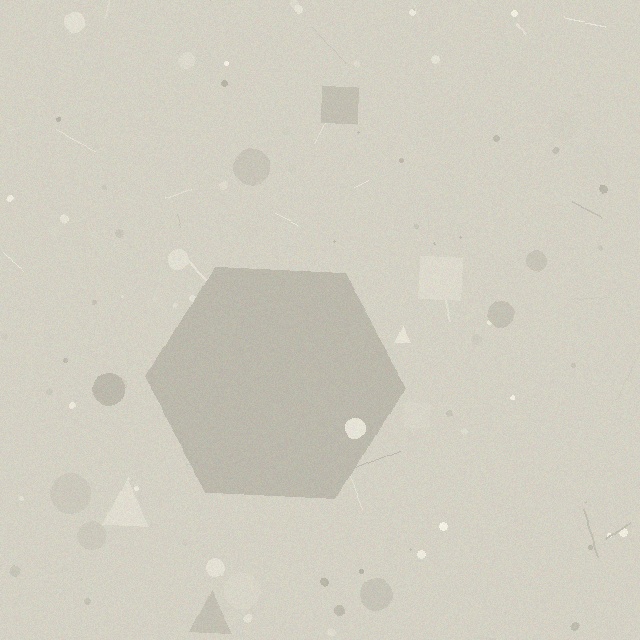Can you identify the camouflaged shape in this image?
The camouflaged shape is a hexagon.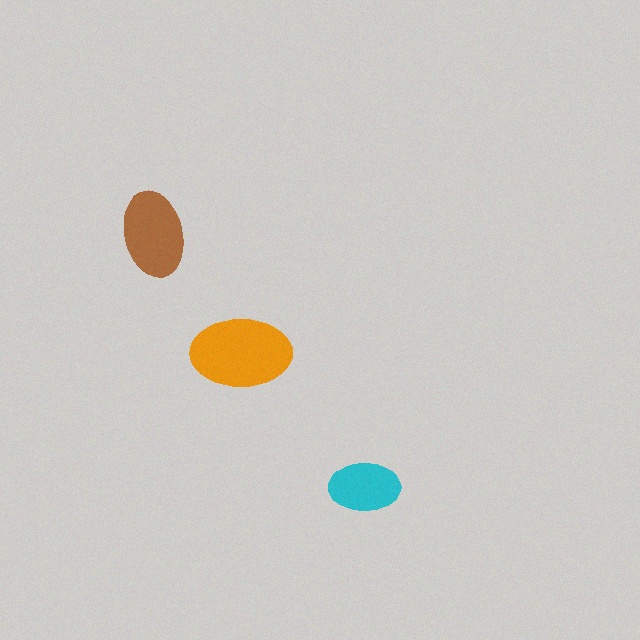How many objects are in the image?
There are 3 objects in the image.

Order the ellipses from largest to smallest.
the orange one, the brown one, the cyan one.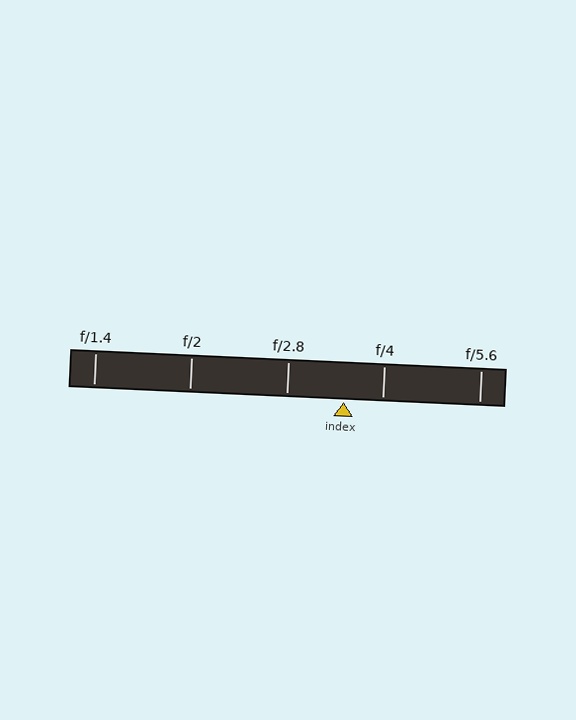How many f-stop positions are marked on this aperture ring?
There are 5 f-stop positions marked.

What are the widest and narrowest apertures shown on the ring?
The widest aperture shown is f/1.4 and the narrowest is f/5.6.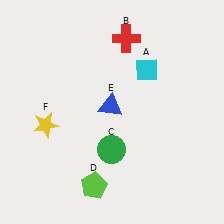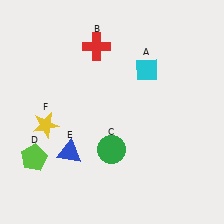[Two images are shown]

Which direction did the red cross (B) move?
The red cross (B) moved left.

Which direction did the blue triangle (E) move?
The blue triangle (E) moved down.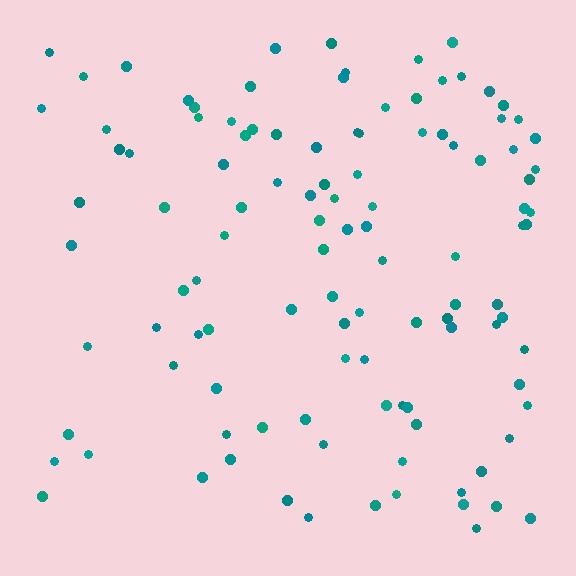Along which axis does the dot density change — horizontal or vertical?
Horizontal.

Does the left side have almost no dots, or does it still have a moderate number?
Still a moderate number, just noticeably fewer than the right.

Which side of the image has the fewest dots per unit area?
The left.